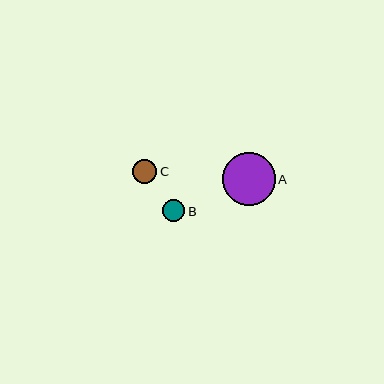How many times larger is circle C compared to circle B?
Circle C is approximately 1.1 times the size of circle B.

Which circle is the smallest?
Circle B is the smallest with a size of approximately 22 pixels.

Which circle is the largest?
Circle A is the largest with a size of approximately 53 pixels.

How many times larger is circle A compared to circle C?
Circle A is approximately 2.2 times the size of circle C.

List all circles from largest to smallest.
From largest to smallest: A, C, B.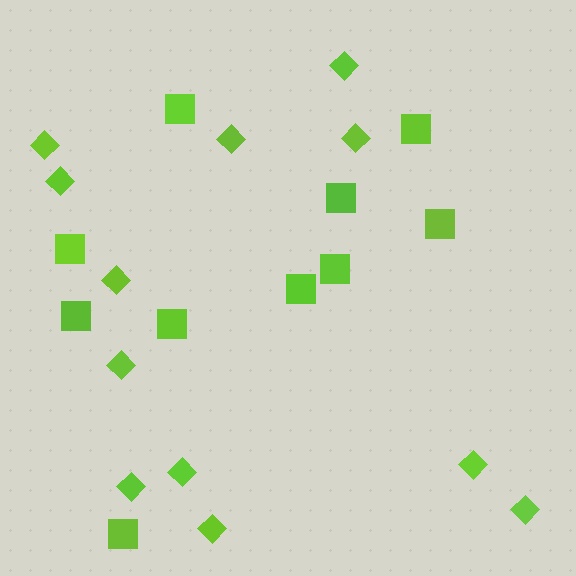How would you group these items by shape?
There are 2 groups: one group of diamonds (12) and one group of squares (10).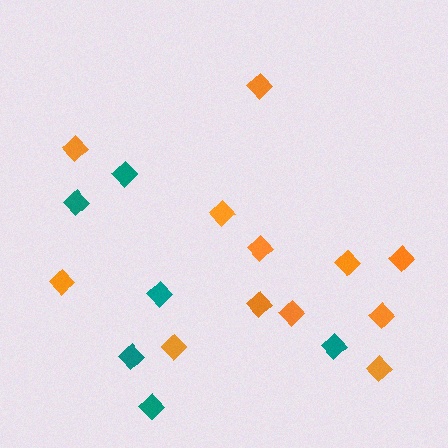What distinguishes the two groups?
There are 2 groups: one group of teal diamonds (6) and one group of orange diamonds (12).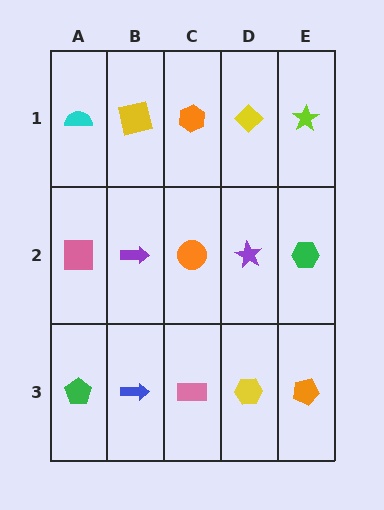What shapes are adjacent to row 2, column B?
A yellow square (row 1, column B), a blue arrow (row 3, column B), a pink square (row 2, column A), an orange circle (row 2, column C).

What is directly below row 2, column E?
An orange pentagon.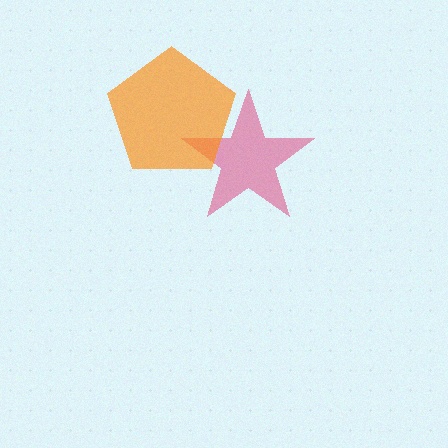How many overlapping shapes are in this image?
There are 2 overlapping shapes in the image.